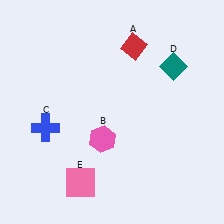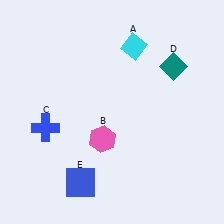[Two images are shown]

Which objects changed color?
A changed from red to cyan. E changed from pink to blue.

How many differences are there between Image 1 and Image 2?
There are 2 differences between the two images.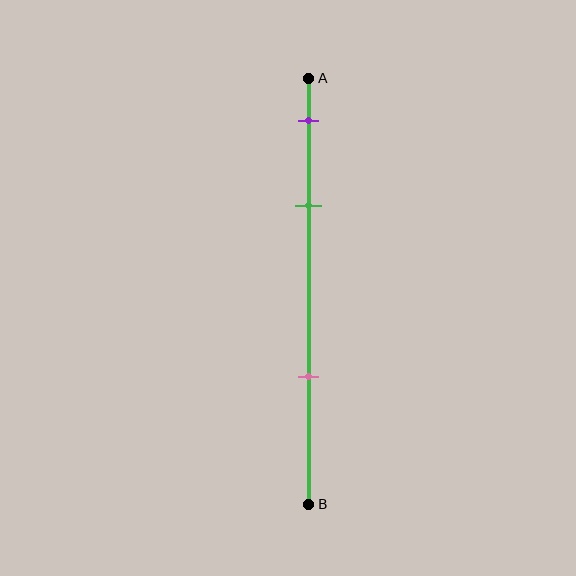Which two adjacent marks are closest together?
The purple and green marks are the closest adjacent pair.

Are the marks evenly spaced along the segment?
No, the marks are not evenly spaced.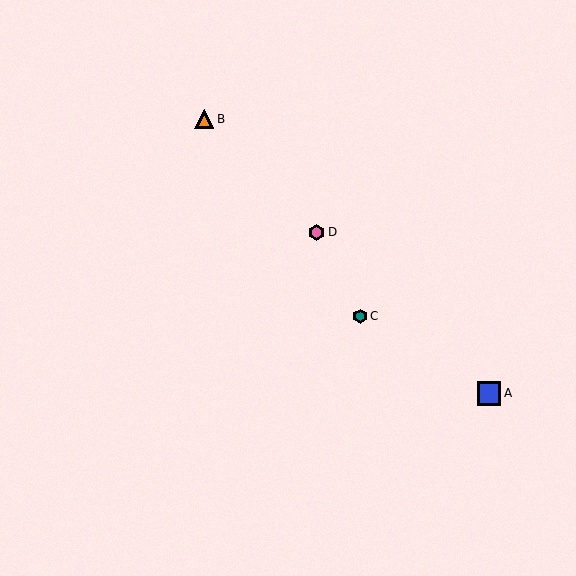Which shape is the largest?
The blue square (labeled A) is the largest.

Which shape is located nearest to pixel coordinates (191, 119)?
The orange triangle (labeled B) at (204, 119) is nearest to that location.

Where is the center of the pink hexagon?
The center of the pink hexagon is at (316, 232).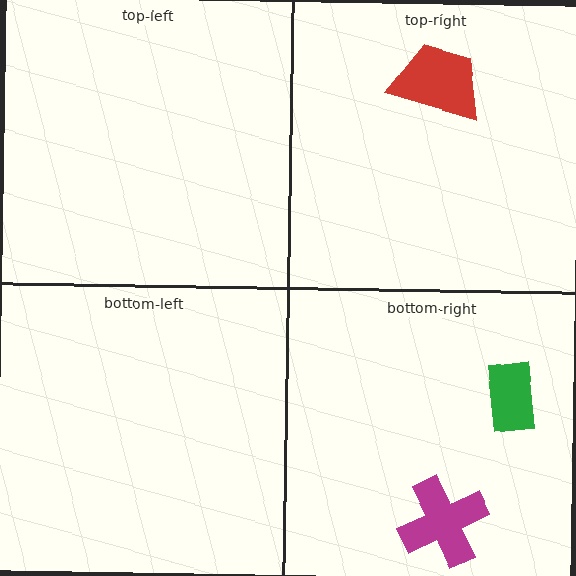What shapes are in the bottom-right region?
The magenta cross, the green rectangle.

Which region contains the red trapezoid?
The top-right region.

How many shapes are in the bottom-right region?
2.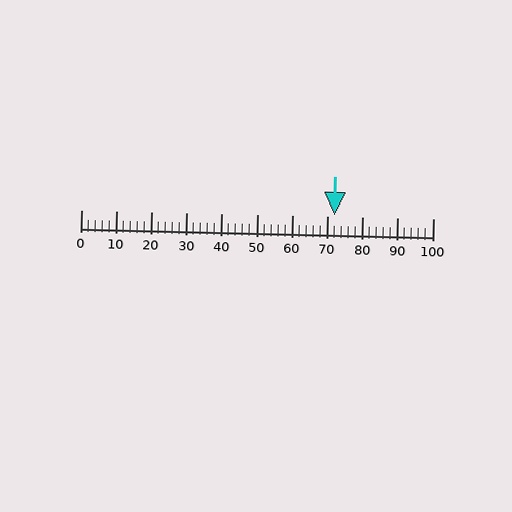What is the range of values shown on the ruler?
The ruler shows values from 0 to 100.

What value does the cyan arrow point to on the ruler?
The cyan arrow points to approximately 72.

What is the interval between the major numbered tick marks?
The major tick marks are spaced 10 units apart.